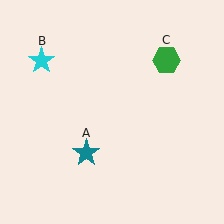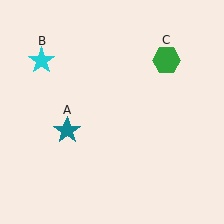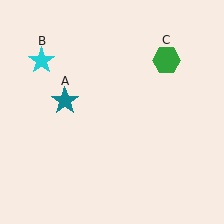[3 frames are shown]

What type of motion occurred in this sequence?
The teal star (object A) rotated clockwise around the center of the scene.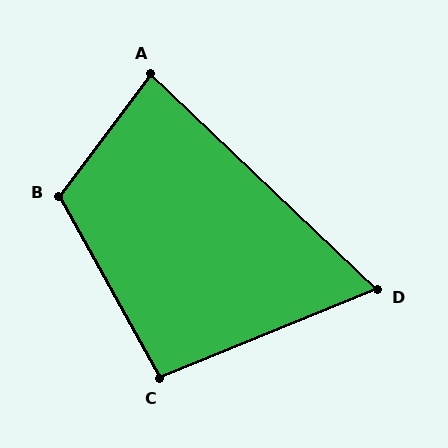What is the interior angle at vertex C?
Approximately 97 degrees (obtuse).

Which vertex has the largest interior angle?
B, at approximately 114 degrees.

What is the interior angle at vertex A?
Approximately 83 degrees (acute).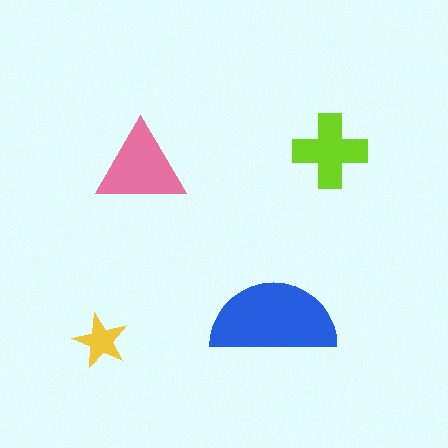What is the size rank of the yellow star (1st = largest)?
4th.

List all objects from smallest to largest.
The yellow star, the lime cross, the pink triangle, the blue semicircle.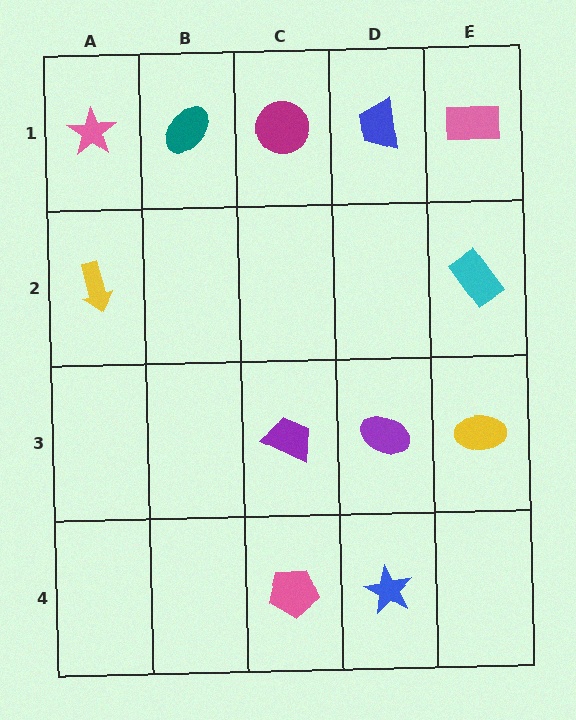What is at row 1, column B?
A teal ellipse.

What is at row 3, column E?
A yellow ellipse.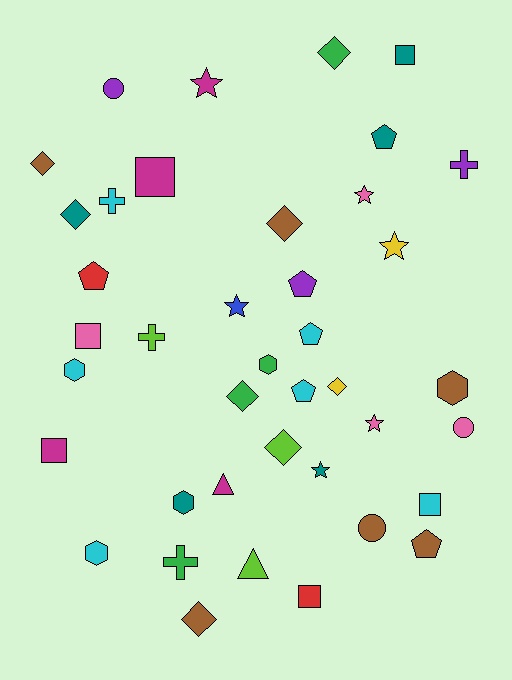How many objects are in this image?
There are 40 objects.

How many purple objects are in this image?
There are 3 purple objects.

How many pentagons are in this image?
There are 6 pentagons.